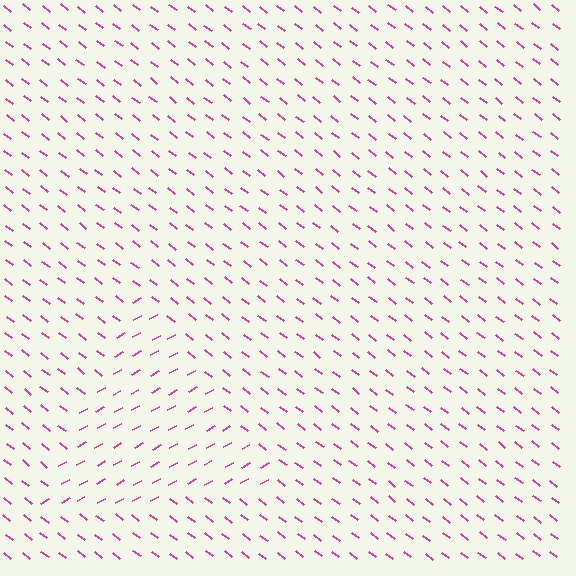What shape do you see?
I see a triangle.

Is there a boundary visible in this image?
Yes, there is a texture boundary formed by a change in line orientation.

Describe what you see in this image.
The image is filled with small magenta line segments. A triangle region in the image has lines oriented differently from the surrounding lines, creating a visible texture boundary.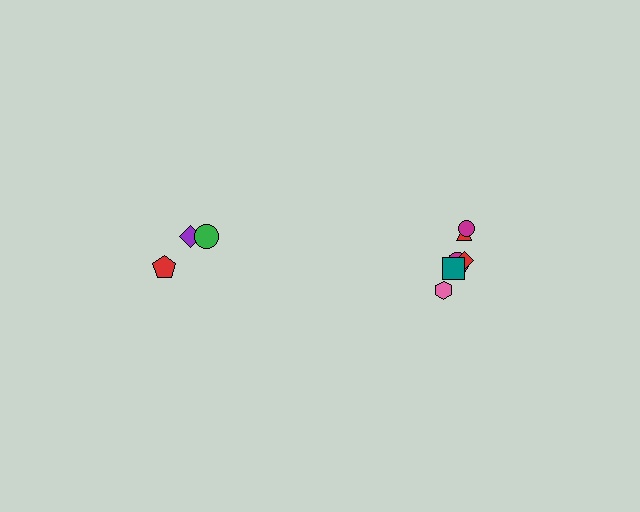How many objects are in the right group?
There are 6 objects.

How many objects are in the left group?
There are 3 objects.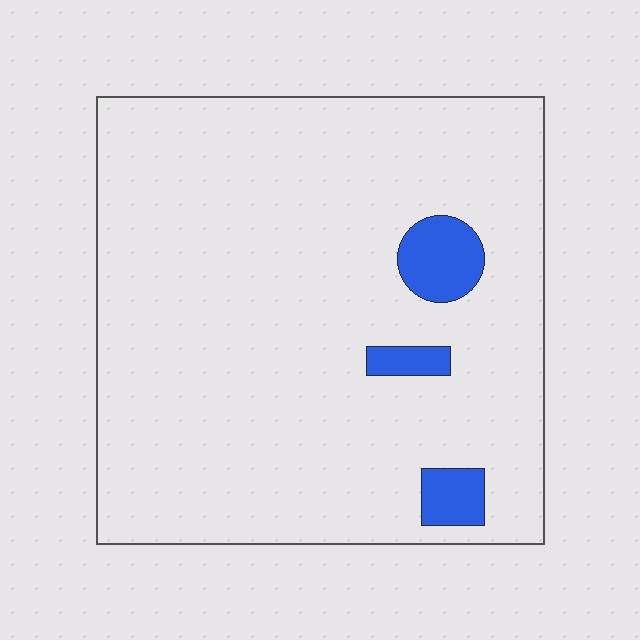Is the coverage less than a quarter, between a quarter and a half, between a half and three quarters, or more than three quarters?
Less than a quarter.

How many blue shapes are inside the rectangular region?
3.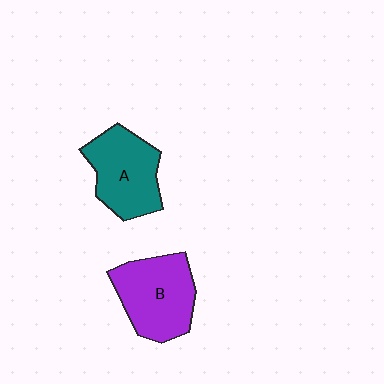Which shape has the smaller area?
Shape A (teal).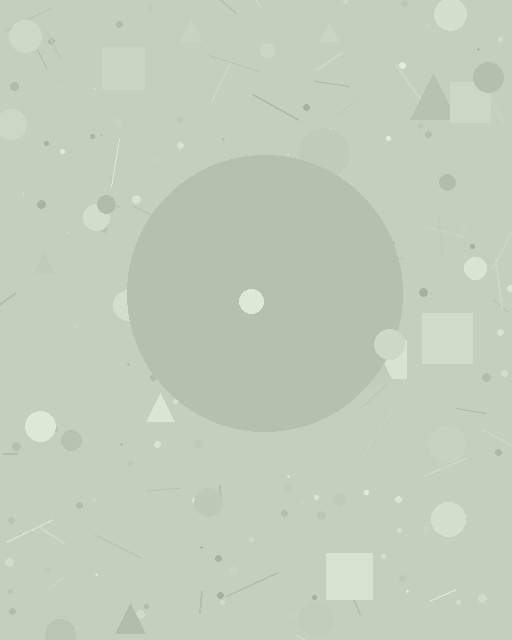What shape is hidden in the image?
A circle is hidden in the image.